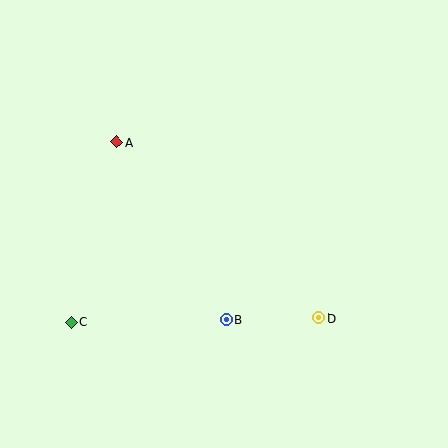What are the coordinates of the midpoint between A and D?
The midpoint between A and D is at (218, 230).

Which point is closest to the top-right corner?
Point D is closest to the top-right corner.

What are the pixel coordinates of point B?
Point B is at (226, 320).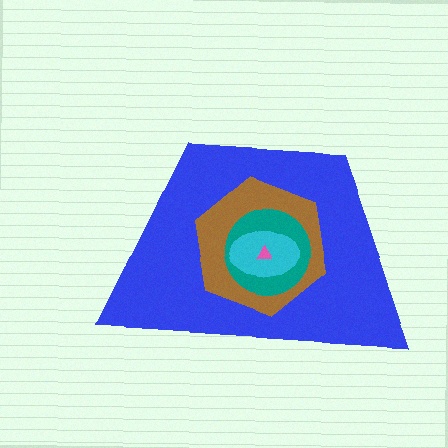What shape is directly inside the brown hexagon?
The teal circle.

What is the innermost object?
The pink triangle.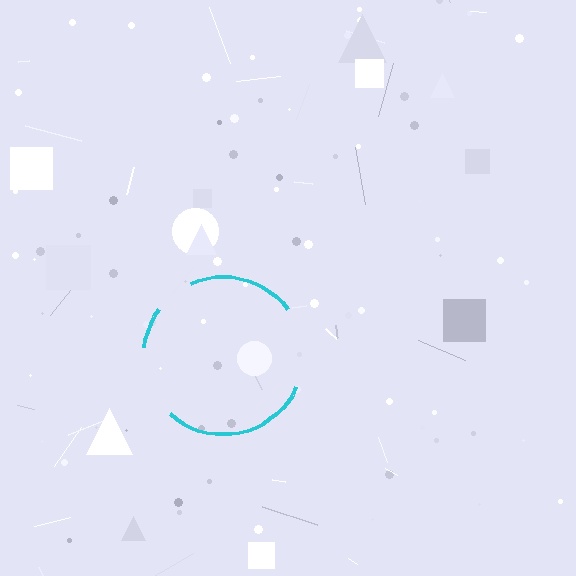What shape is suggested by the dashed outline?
The dashed outline suggests a circle.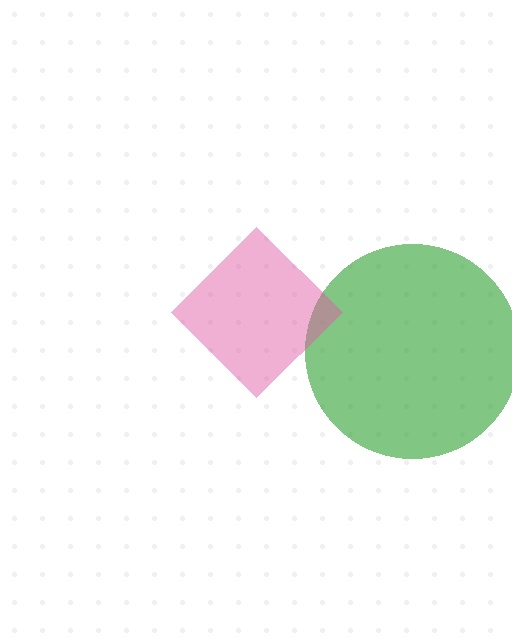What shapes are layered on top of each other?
The layered shapes are: a green circle, a pink diamond.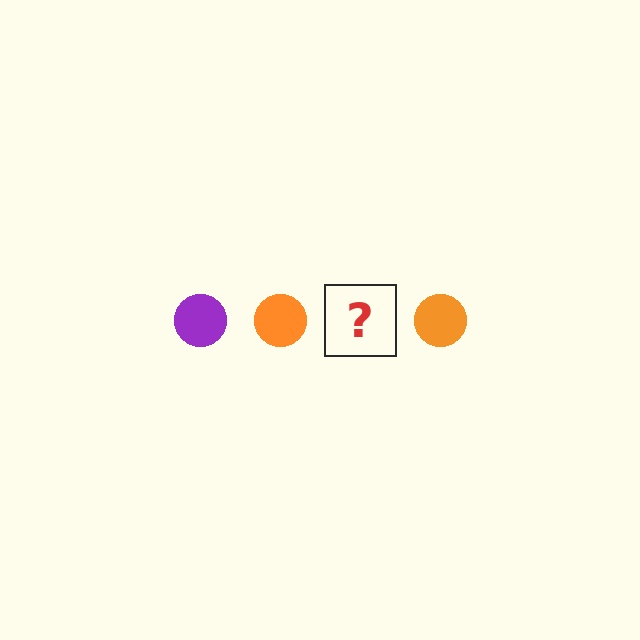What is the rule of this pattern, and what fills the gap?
The rule is that the pattern cycles through purple, orange circles. The gap should be filled with a purple circle.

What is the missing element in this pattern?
The missing element is a purple circle.